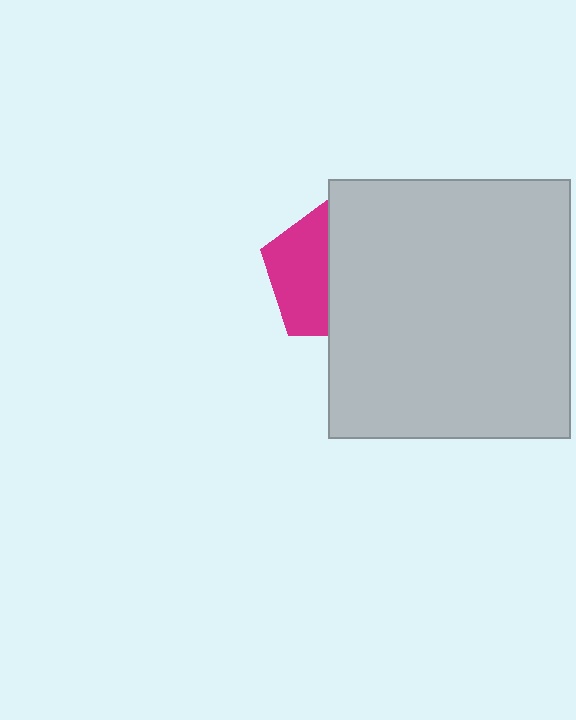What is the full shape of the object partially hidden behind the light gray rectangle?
The partially hidden object is a magenta pentagon.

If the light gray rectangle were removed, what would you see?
You would see the complete magenta pentagon.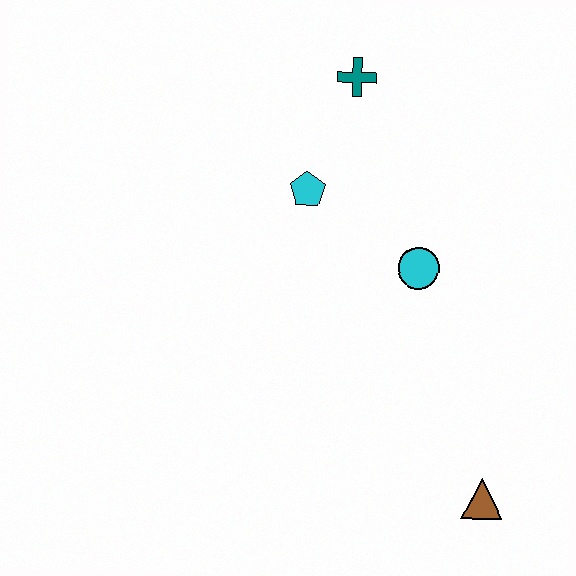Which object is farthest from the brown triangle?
The teal cross is farthest from the brown triangle.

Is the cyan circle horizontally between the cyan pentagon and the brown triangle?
Yes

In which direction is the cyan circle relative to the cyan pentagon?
The cyan circle is to the right of the cyan pentagon.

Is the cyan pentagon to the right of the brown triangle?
No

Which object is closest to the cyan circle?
The cyan pentagon is closest to the cyan circle.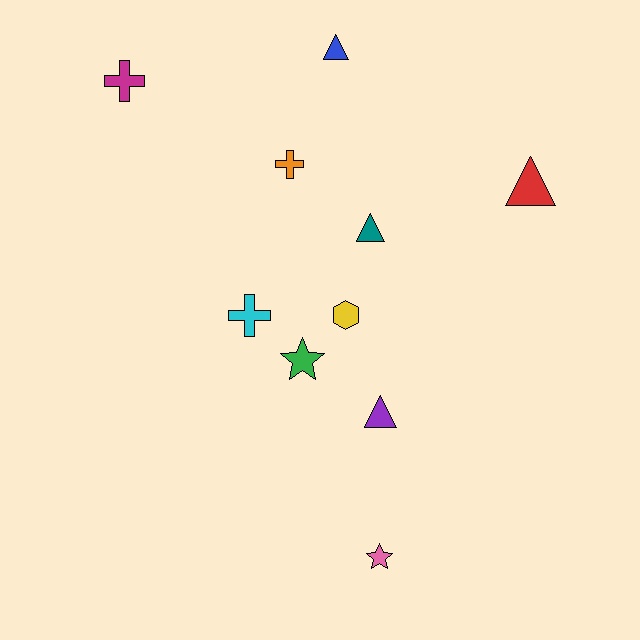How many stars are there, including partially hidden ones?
There are 2 stars.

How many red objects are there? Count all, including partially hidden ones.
There is 1 red object.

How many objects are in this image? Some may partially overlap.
There are 10 objects.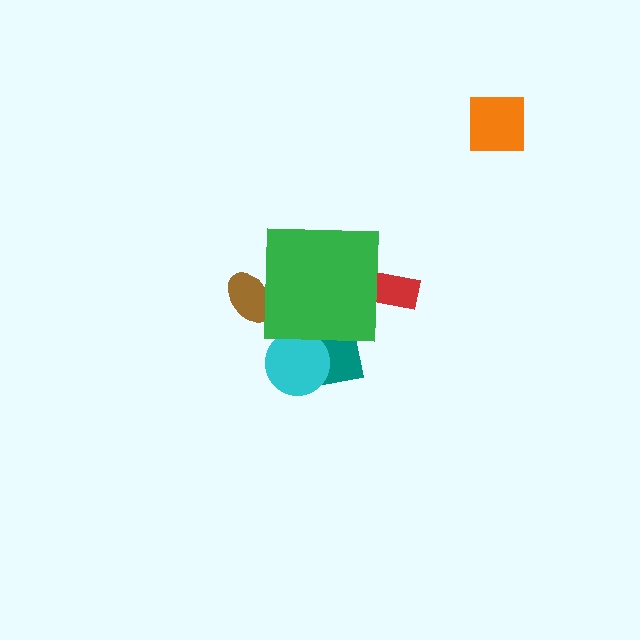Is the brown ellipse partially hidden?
Yes, the brown ellipse is partially hidden behind the green square.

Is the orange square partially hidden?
No, the orange square is fully visible.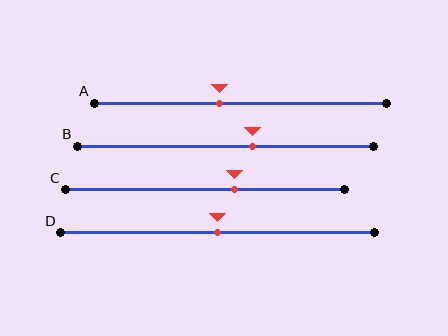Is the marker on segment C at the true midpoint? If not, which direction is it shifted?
No, the marker on segment C is shifted to the right by about 11% of the segment length.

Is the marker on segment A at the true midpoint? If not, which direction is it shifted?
No, the marker on segment A is shifted to the left by about 7% of the segment length.